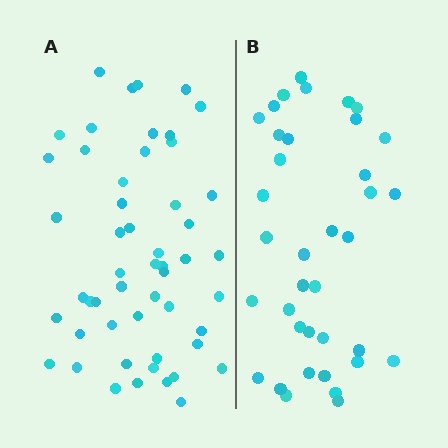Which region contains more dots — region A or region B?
Region A (the left region) has more dots.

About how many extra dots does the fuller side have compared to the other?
Region A has approximately 15 more dots than region B.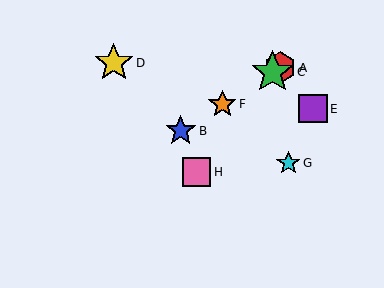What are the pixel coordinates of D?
Object D is at (114, 63).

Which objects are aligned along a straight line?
Objects A, B, C, F are aligned along a straight line.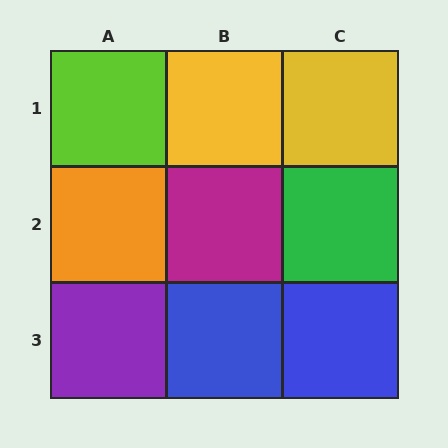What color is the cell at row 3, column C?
Blue.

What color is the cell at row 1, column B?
Yellow.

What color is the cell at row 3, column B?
Blue.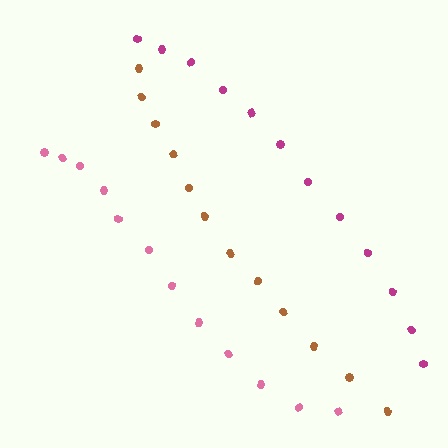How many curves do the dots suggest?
There are 3 distinct paths.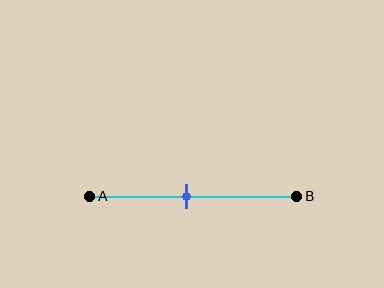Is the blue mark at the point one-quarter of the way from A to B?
No, the mark is at about 45% from A, not at the 25% one-quarter point.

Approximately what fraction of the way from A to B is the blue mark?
The blue mark is approximately 45% of the way from A to B.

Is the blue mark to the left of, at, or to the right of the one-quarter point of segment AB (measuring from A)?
The blue mark is to the right of the one-quarter point of segment AB.